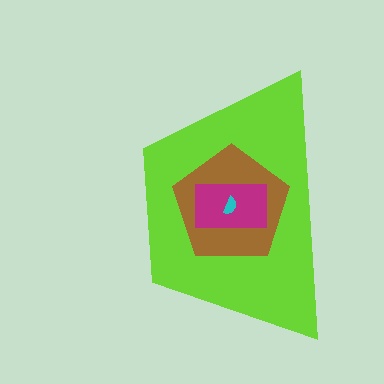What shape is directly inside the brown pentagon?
The magenta rectangle.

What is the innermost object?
The cyan semicircle.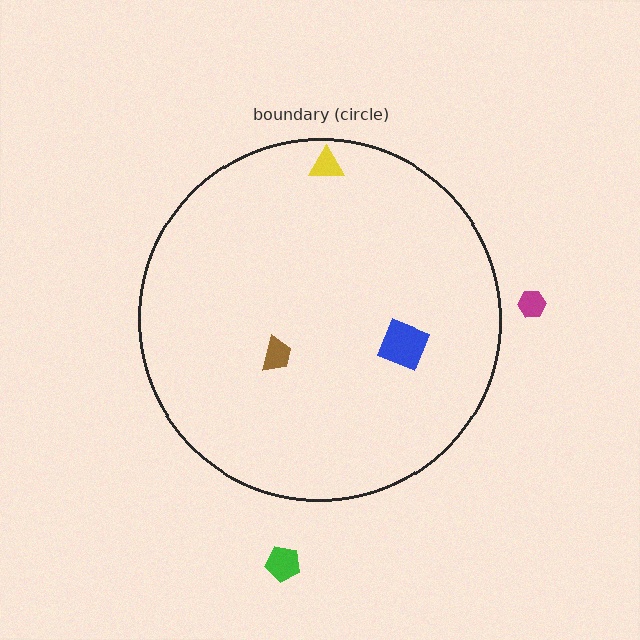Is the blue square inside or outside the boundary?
Inside.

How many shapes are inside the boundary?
3 inside, 2 outside.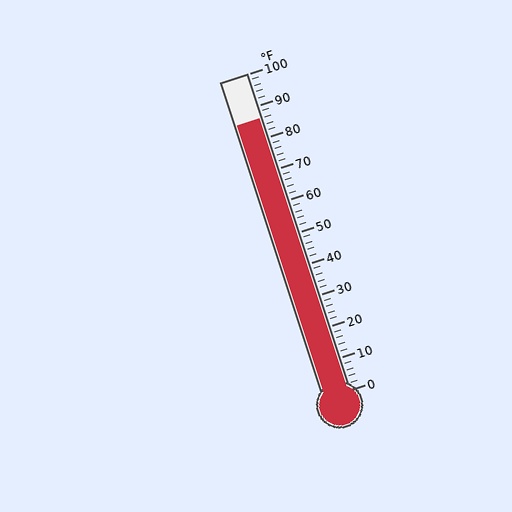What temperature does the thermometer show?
The thermometer shows approximately 86°F.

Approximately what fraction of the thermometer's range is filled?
The thermometer is filled to approximately 85% of its range.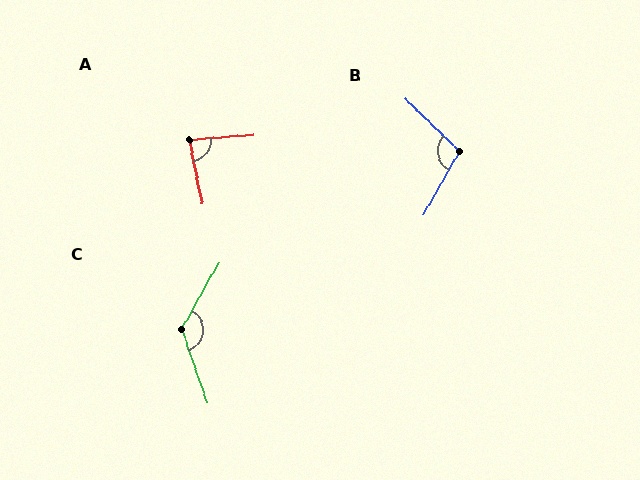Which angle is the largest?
C, at approximately 131 degrees.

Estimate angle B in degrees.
Approximately 105 degrees.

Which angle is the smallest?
A, at approximately 83 degrees.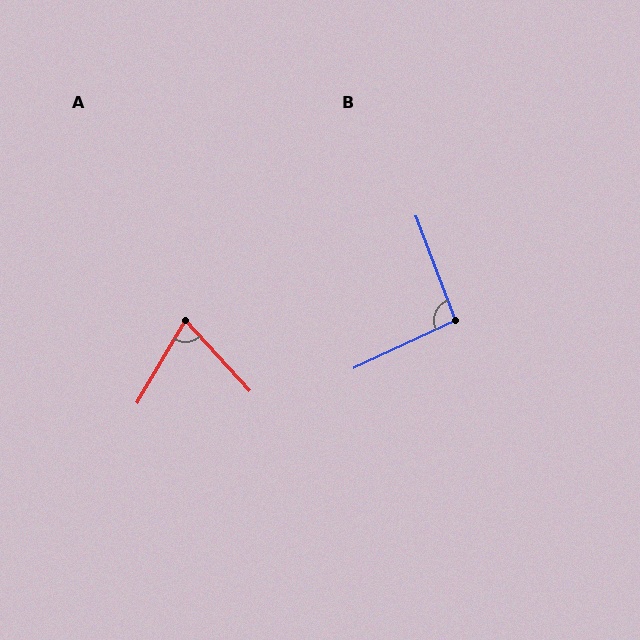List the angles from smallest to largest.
A (73°), B (94°).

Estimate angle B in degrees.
Approximately 94 degrees.